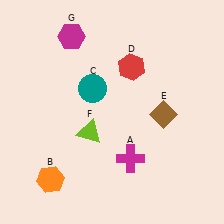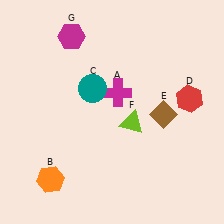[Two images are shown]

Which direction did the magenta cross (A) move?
The magenta cross (A) moved up.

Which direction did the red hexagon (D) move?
The red hexagon (D) moved right.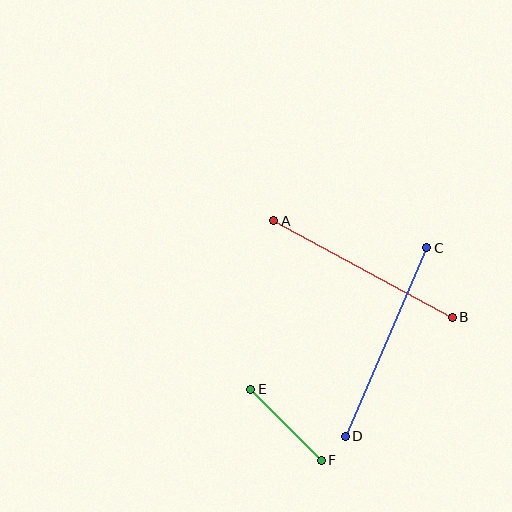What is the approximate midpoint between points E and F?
The midpoint is at approximately (286, 425) pixels.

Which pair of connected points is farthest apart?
Points C and D are farthest apart.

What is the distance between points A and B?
The distance is approximately 203 pixels.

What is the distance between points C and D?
The distance is approximately 205 pixels.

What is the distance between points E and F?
The distance is approximately 100 pixels.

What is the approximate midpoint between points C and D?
The midpoint is at approximately (386, 342) pixels.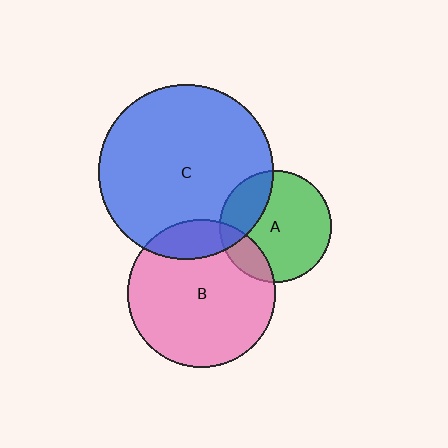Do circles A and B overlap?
Yes.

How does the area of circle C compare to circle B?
Approximately 1.4 times.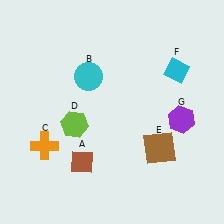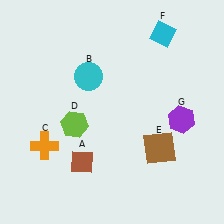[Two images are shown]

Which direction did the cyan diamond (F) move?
The cyan diamond (F) moved up.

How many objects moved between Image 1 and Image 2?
1 object moved between the two images.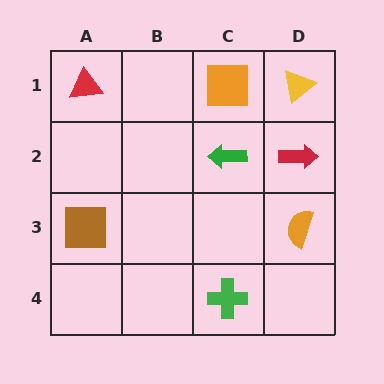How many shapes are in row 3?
2 shapes.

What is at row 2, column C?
A green arrow.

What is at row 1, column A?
A red triangle.